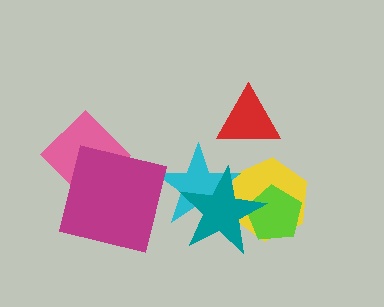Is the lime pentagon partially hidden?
Yes, it is partially covered by another shape.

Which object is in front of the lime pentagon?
The teal star is in front of the lime pentagon.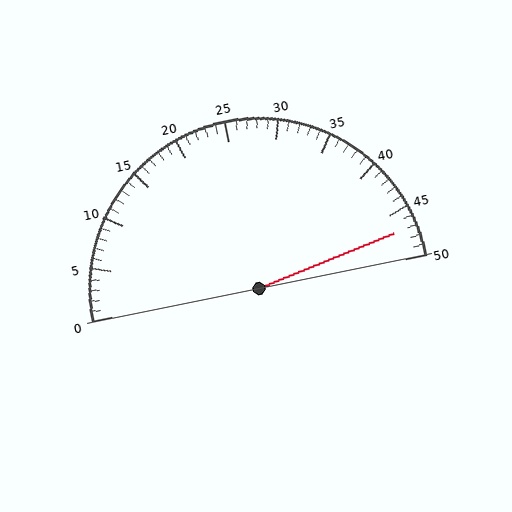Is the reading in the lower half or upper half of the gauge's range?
The reading is in the upper half of the range (0 to 50).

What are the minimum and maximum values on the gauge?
The gauge ranges from 0 to 50.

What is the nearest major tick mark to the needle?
The nearest major tick mark is 45.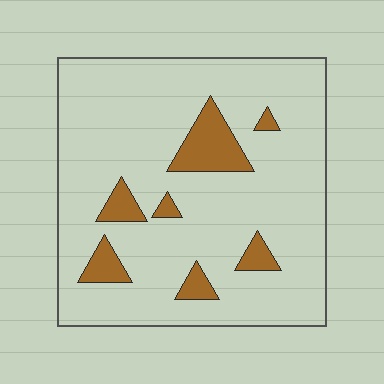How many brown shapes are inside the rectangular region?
7.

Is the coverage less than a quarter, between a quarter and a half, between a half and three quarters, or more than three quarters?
Less than a quarter.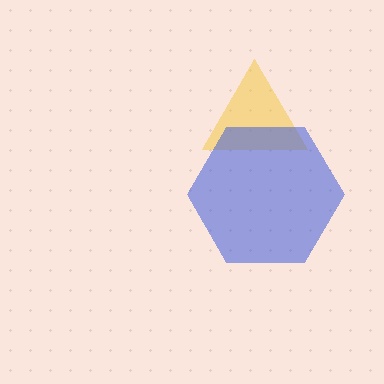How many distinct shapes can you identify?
There are 2 distinct shapes: a yellow triangle, a blue hexagon.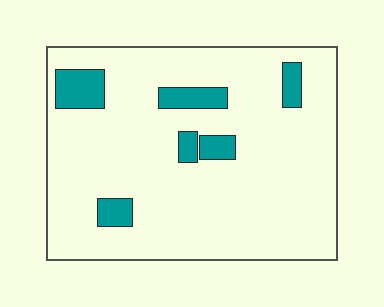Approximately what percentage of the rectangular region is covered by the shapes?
Approximately 10%.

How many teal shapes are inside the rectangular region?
6.